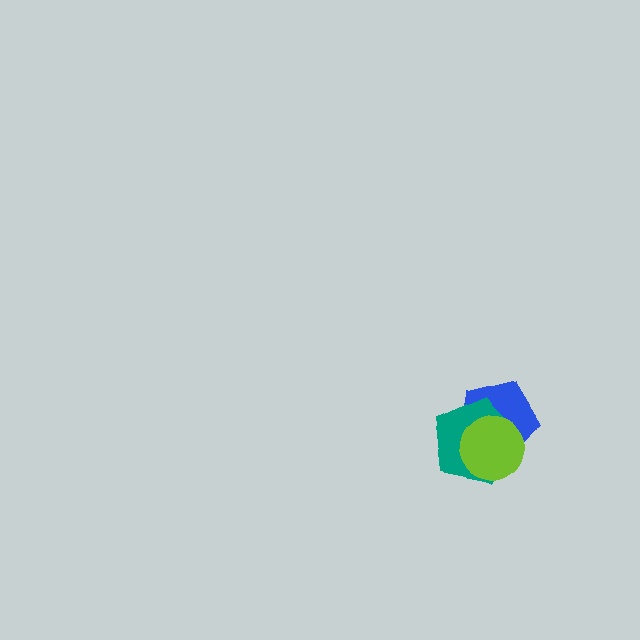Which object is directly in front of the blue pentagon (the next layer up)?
The teal pentagon is directly in front of the blue pentagon.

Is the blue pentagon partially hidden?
Yes, it is partially covered by another shape.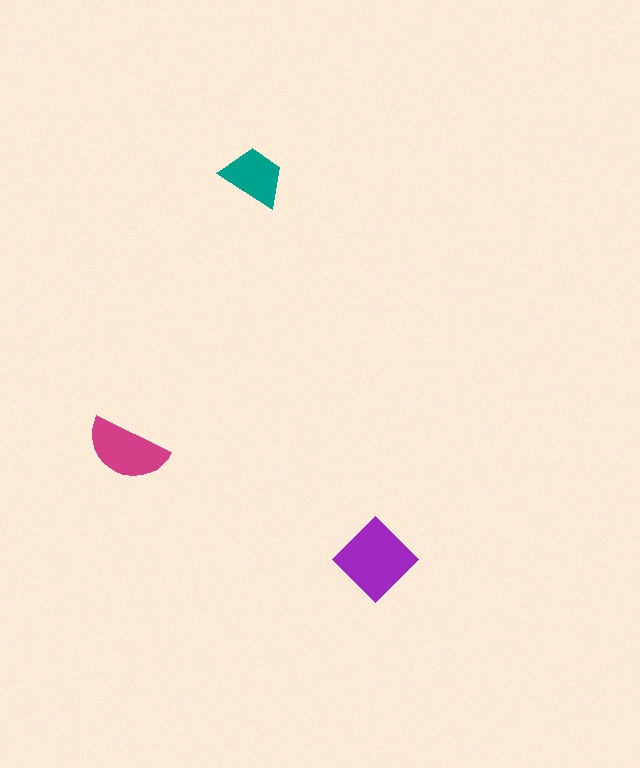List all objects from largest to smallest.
The purple diamond, the magenta semicircle, the teal trapezoid.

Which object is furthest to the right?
The purple diamond is rightmost.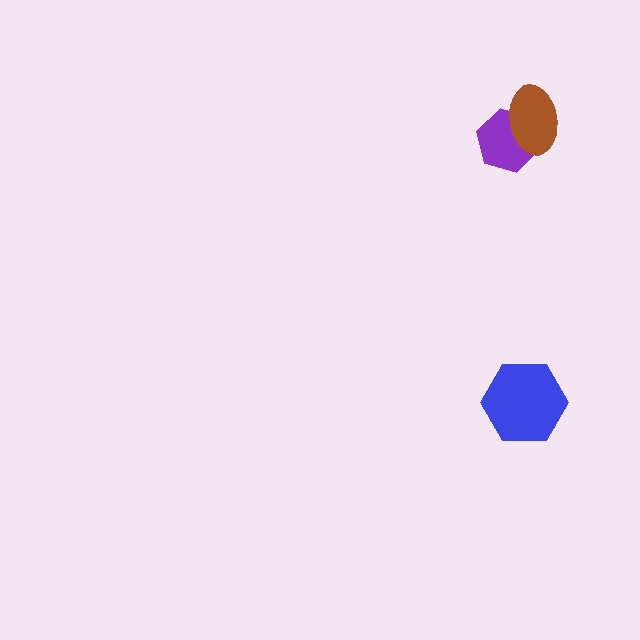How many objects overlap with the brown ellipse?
1 object overlaps with the brown ellipse.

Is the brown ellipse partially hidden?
No, no other shape covers it.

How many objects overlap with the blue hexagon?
0 objects overlap with the blue hexagon.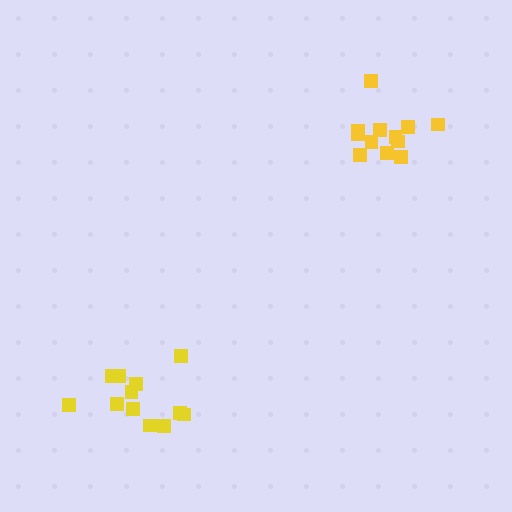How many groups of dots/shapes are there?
There are 2 groups.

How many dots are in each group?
Group 1: 12 dots, Group 2: 12 dots (24 total).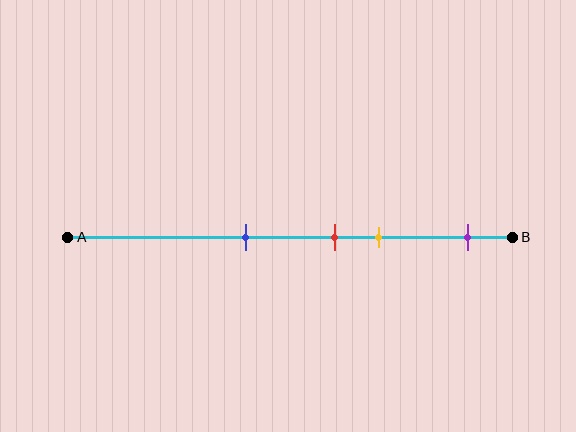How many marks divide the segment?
There are 4 marks dividing the segment.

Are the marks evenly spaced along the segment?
No, the marks are not evenly spaced.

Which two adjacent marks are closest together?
The red and yellow marks are the closest adjacent pair.